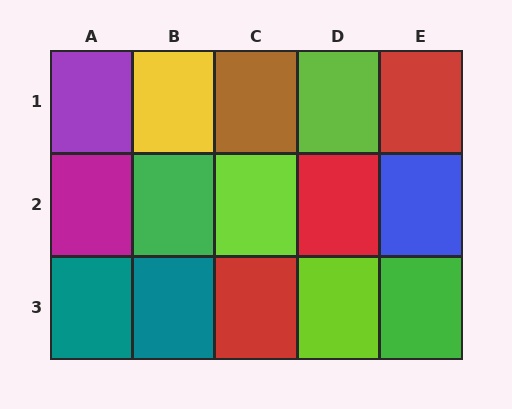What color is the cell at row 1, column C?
Brown.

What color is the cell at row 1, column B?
Yellow.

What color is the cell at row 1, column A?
Purple.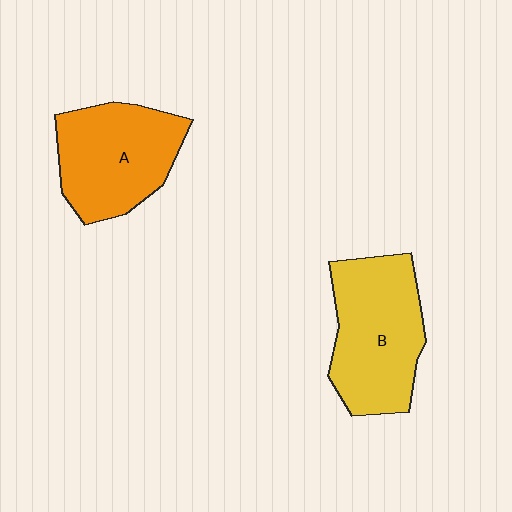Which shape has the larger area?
Shape B (yellow).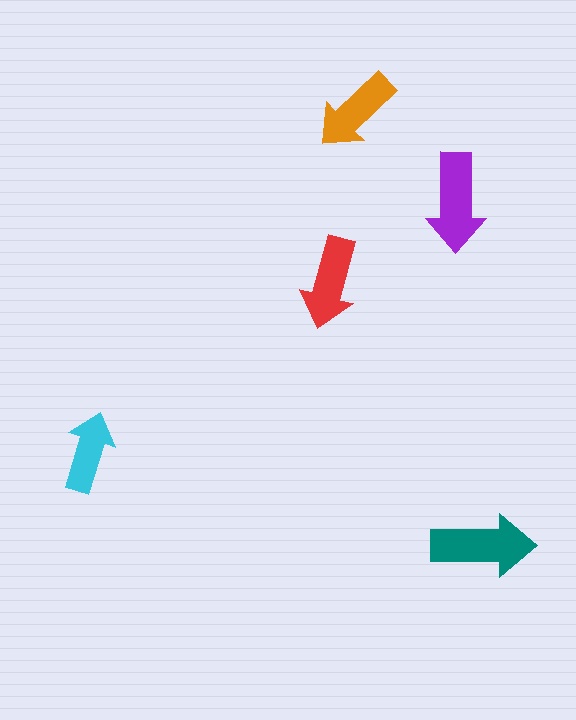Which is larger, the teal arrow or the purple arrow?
The teal one.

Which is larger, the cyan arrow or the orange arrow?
The orange one.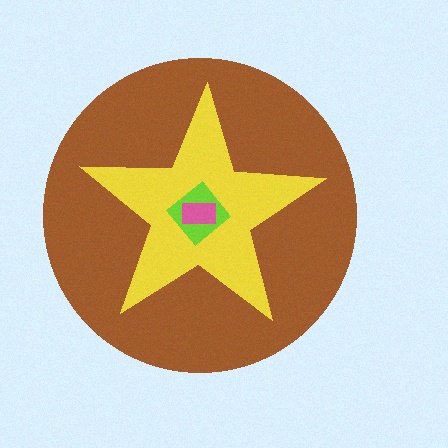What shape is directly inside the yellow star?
The lime diamond.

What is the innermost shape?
The pink rectangle.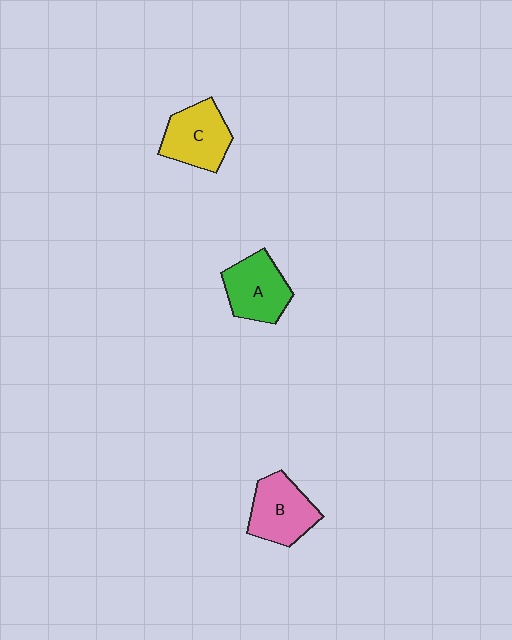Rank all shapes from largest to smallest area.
From largest to smallest: B (pink), C (yellow), A (green).